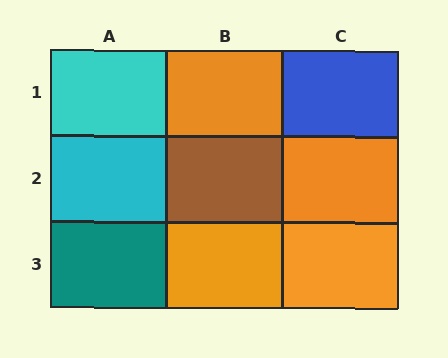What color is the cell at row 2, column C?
Orange.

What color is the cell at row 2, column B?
Brown.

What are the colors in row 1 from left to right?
Cyan, orange, blue.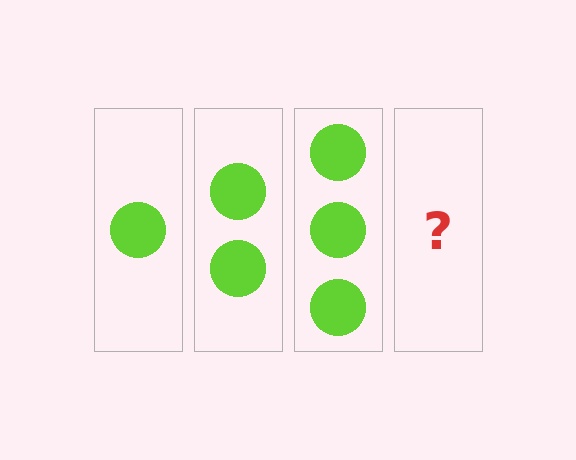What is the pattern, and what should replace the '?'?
The pattern is that each step adds one more circle. The '?' should be 4 circles.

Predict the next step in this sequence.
The next step is 4 circles.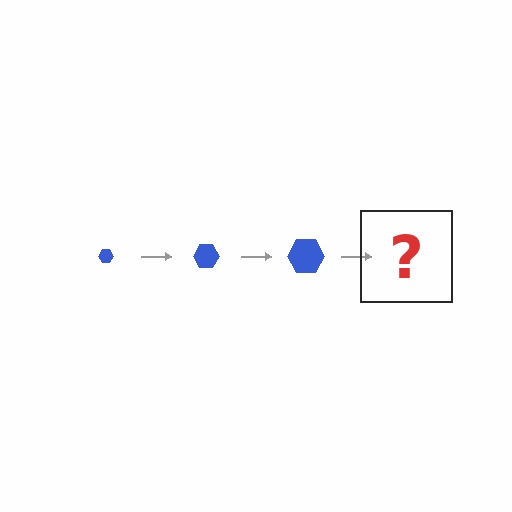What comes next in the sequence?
The next element should be a blue hexagon, larger than the previous one.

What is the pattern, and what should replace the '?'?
The pattern is that the hexagon gets progressively larger each step. The '?' should be a blue hexagon, larger than the previous one.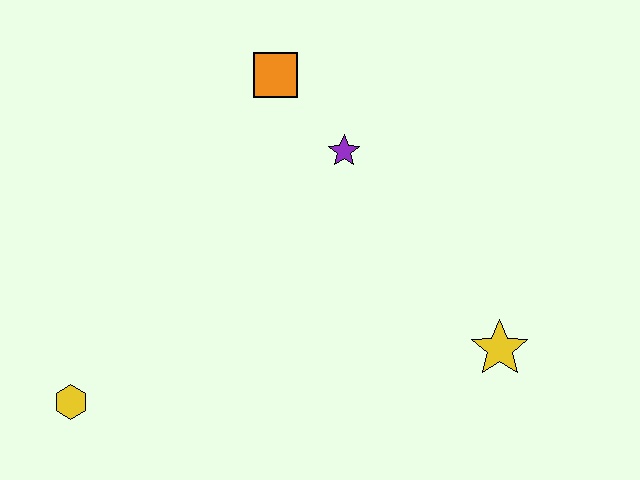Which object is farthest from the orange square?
The yellow hexagon is farthest from the orange square.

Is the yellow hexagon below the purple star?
Yes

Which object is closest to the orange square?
The purple star is closest to the orange square.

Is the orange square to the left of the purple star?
Yes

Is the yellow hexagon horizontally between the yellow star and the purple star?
No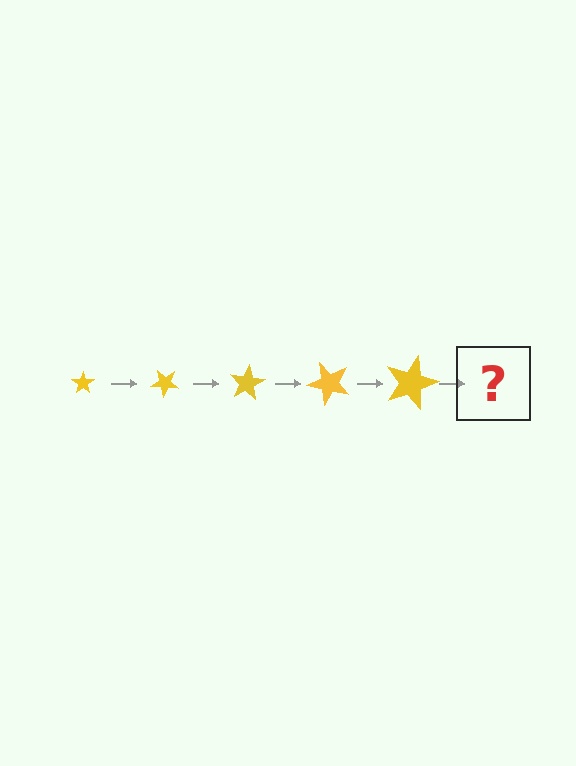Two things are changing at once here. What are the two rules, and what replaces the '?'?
The two rules are that the star grows larger each step and it rotates 40 degrees each step. The '?' should be a star, larger than the previous one and rotated 200 degrees from the start.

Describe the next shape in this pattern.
It should be a star, larger than the previous one and rotated 200 degrees from the start.